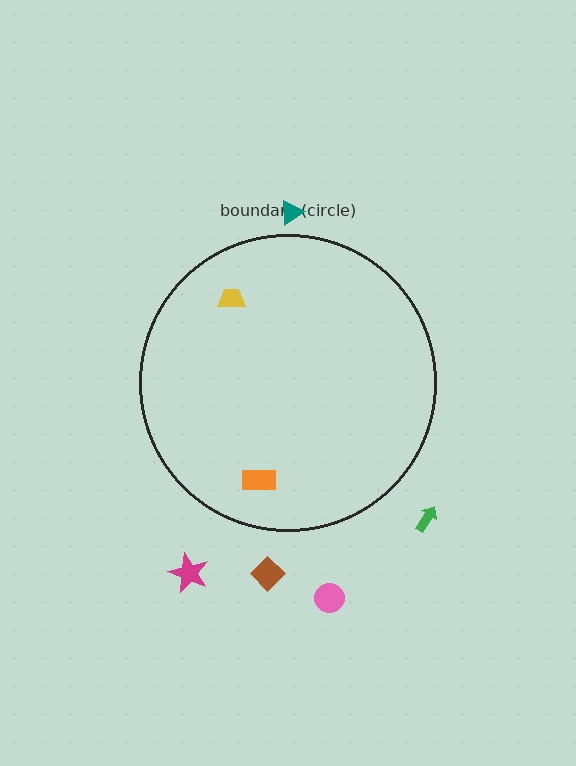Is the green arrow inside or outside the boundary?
Outside.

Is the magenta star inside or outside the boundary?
Outside.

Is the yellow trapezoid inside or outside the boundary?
Inside.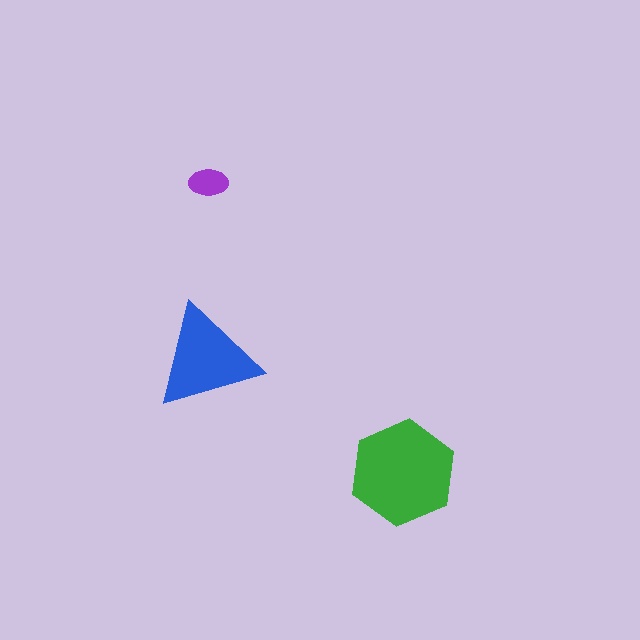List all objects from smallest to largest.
The purple ellipse, the blue triangle, the green hexagon.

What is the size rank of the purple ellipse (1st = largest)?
3rd.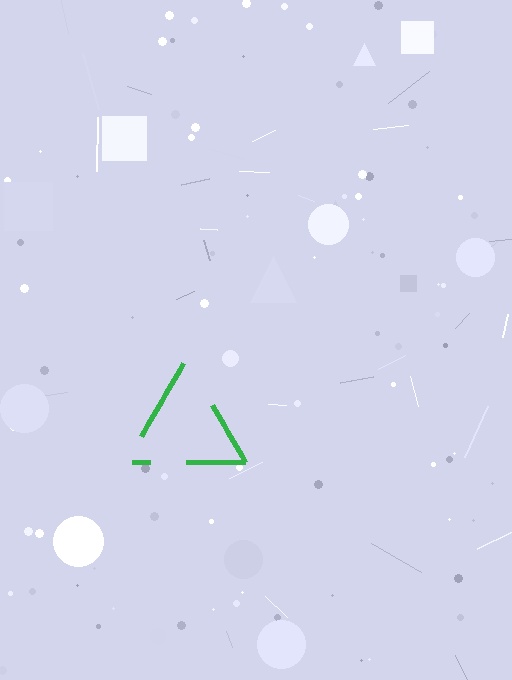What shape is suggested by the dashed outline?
The dashed outline suggests a triangle.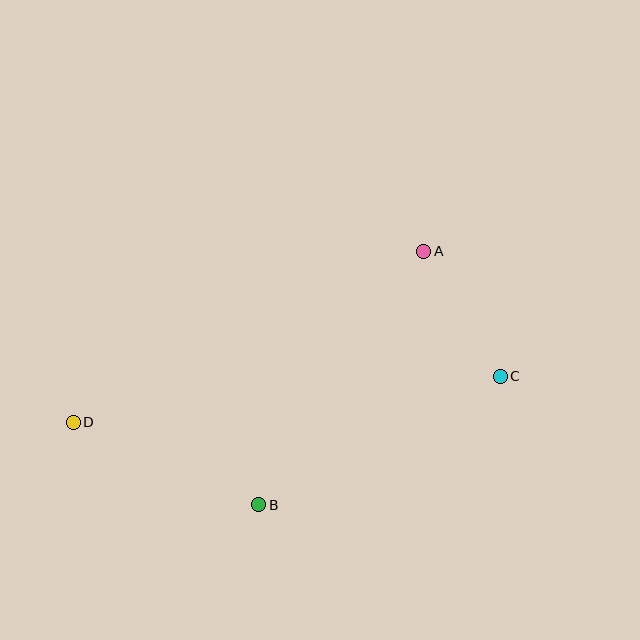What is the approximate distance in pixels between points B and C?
The distance between B and C is approximately 274 pixels.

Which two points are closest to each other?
Points A and C are closest to each other.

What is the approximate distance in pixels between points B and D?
The distance between B and D is approximately 203 pixels.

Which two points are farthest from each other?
Points C and D are farthest from each other.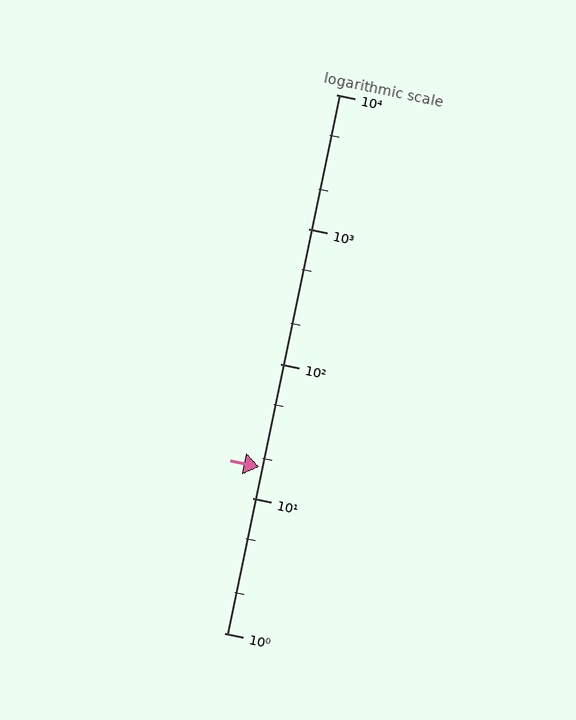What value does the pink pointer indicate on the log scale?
The pointer indicates approximately 17.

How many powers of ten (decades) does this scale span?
The scale spans 4 decades, from 1 to 10000.